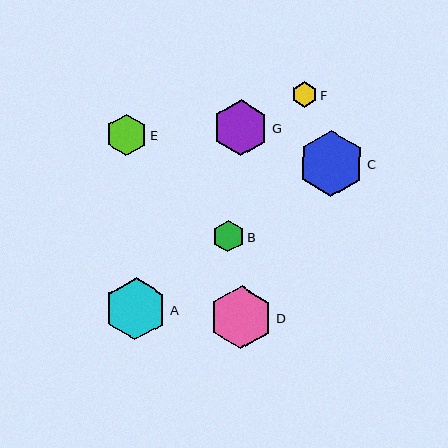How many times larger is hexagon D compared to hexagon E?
Hexagon D is approximately 1.5 times the size of hexagon E.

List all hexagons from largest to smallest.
From largest to smallest: C, D, A, G, E, B, F.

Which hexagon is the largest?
Hexagon C is the largest with a size of approximately 66 pixels.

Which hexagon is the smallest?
Hexagon F is the smallest with a size of approximately 25 pixels.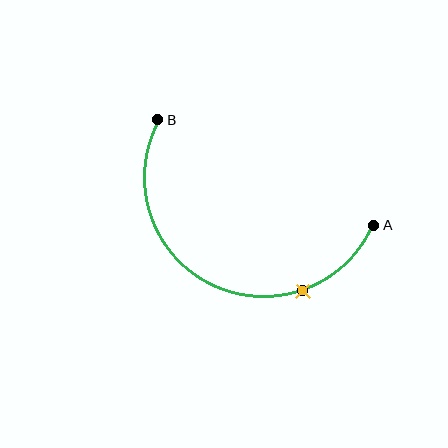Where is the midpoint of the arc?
The arc midpoint is the point on the curve farthest from the straight line joining A and B. It sits below that line.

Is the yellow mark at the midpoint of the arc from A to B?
No. The yellow mark lies on the arc but is closer to endpoint A. The arc midpoint would be at the point on the curve equidistant along the arc from both A and B.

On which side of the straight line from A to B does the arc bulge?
The arc bulges below the straight line connecting A and B.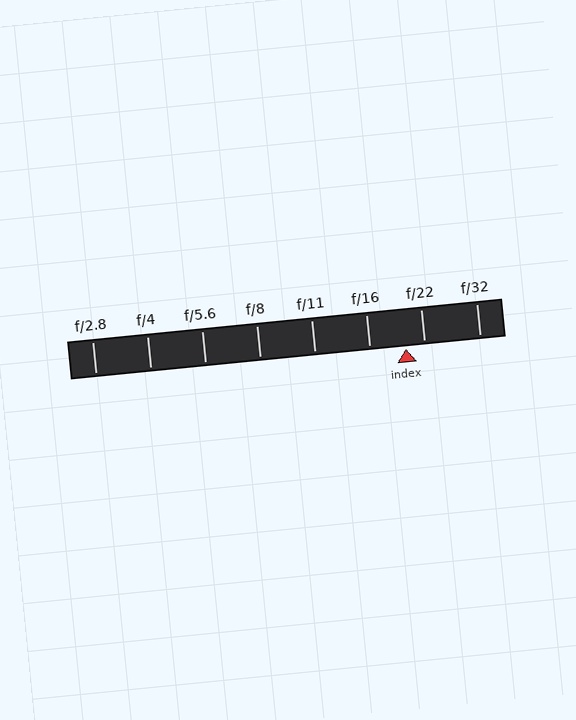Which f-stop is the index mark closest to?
The index mark is closest to f/22.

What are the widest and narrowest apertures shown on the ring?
The widest aperture shown is f/2.8 and the narrowest is f/32.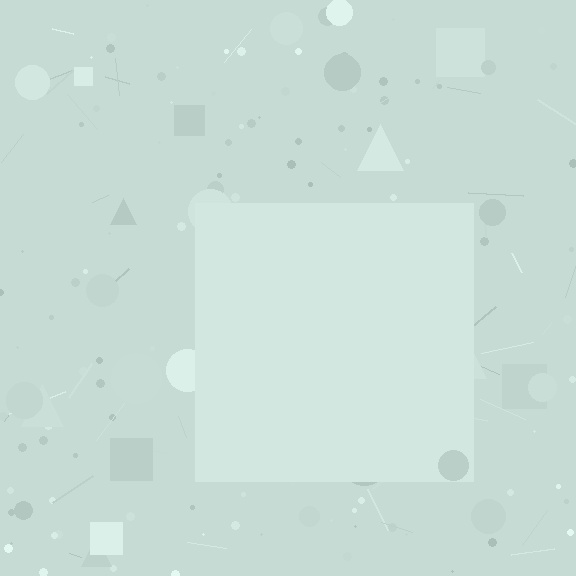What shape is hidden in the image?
A square is hidden in the image.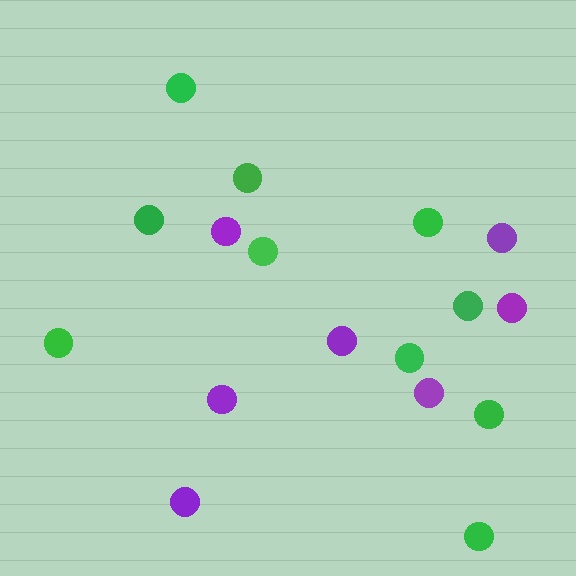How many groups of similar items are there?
There are 2 groups: one group of purple circles (7) and one group of green circles (10).